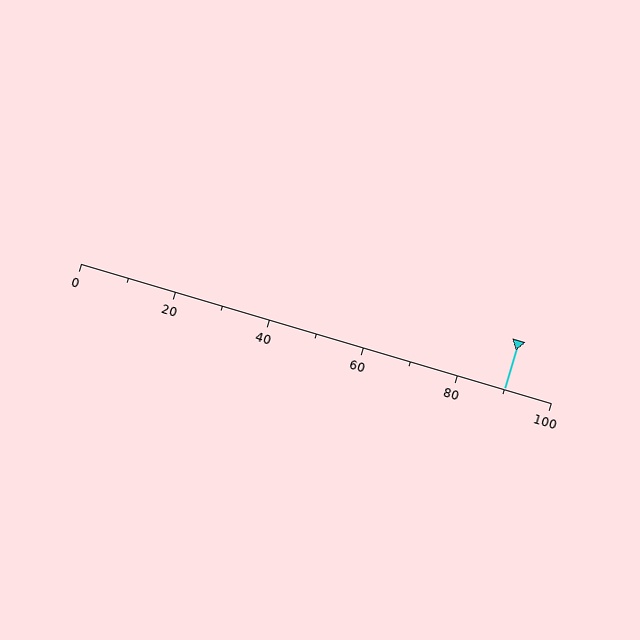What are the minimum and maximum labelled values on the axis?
The axis runs from 0 to 100.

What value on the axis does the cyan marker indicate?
The marker indicates approximately 90.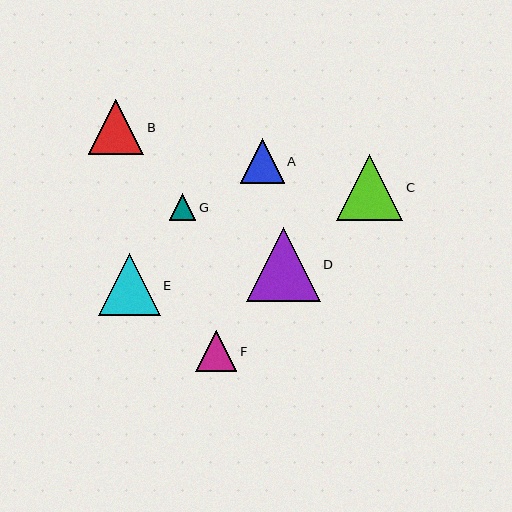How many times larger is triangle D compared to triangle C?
Triangle D is approximately 1.1 times the size of triangle C.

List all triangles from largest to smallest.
From largest to smallest: D, C, E, B, A, F, G.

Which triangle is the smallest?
Triangle G is the smallest with a size of approximately 27 pixels.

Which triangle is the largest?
Triangle D is the largest with a size of approximately 74 pixels.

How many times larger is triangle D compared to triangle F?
Triangle D is approximately 1.8 times the size of triangle F.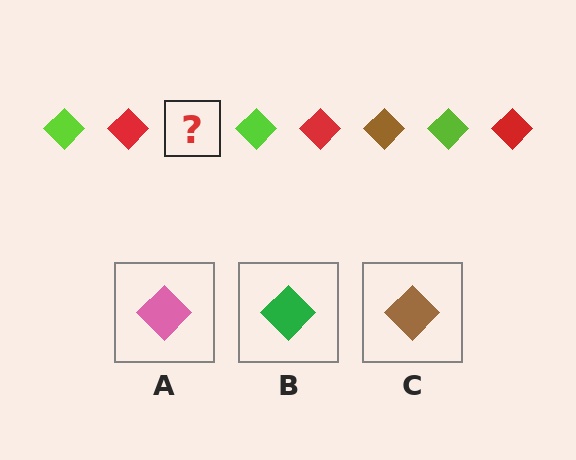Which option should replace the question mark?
Option C.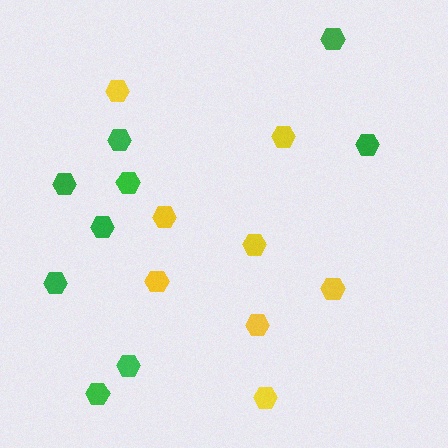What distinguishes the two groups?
There are 2 groups: one group of yellow hexagons (8) and one group of green hexagons (9).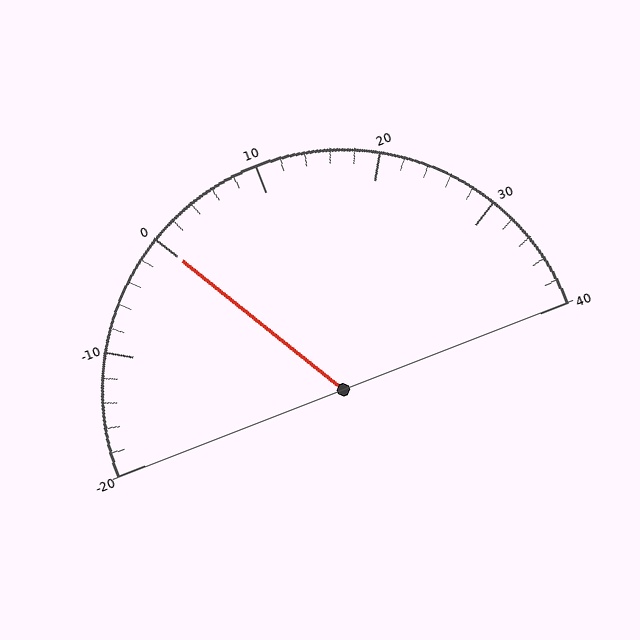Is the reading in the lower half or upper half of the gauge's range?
The reading is in the lower half of the range (-20 to 40).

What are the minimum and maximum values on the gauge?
The gauge ranges from -20 to 40.